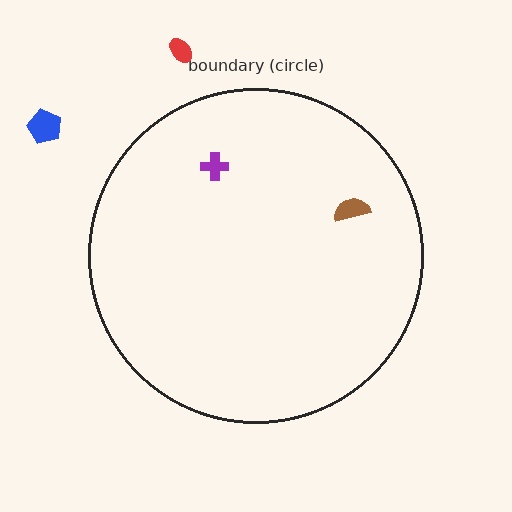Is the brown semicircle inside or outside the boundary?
Inside.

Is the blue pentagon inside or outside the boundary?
Outside.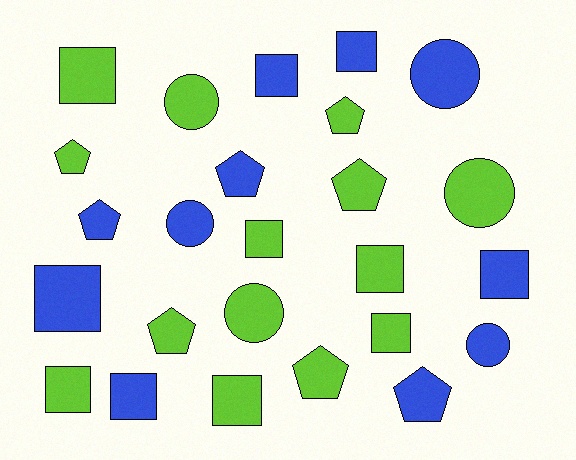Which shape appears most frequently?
Square, with 11 objects.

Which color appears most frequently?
Lime, with 14 objects.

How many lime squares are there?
There are 6 lime squares.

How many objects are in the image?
There are 25 objects.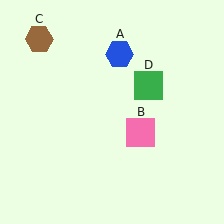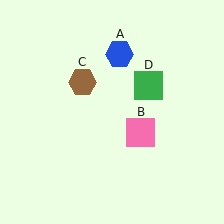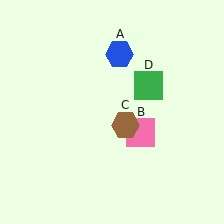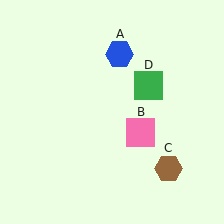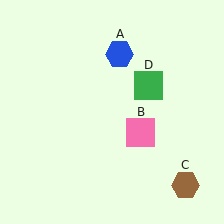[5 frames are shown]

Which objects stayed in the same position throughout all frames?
Blue hexagon (object A) and pink square (object B) and green square (object D) remained stationary.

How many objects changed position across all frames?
1 object changed position: brown hexagon (object C).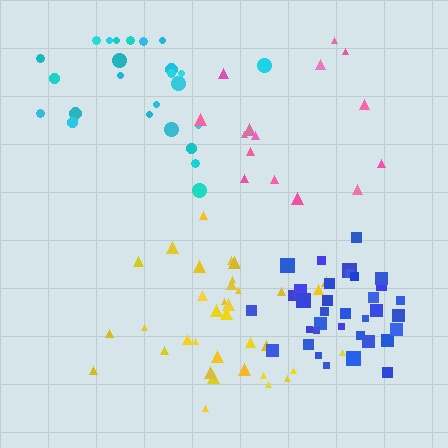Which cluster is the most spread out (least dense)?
Pink.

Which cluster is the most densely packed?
Blue.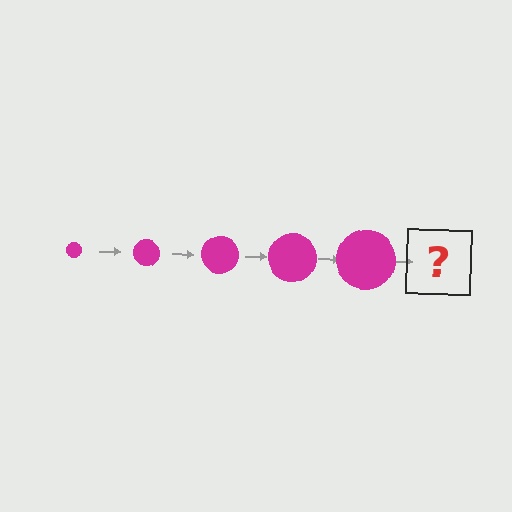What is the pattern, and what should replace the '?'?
The pattern is that the circle gets progressively larger each step. The '?' should be a magenta circle, larger than the previous one.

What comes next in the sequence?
The next element should be a magenta circle, larger than the previous one.